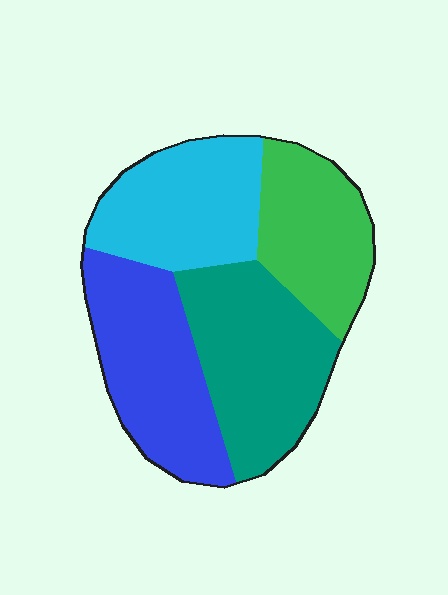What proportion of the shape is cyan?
Cyan covers around 25% of the shape.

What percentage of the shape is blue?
Blue covers around 25% of the shape.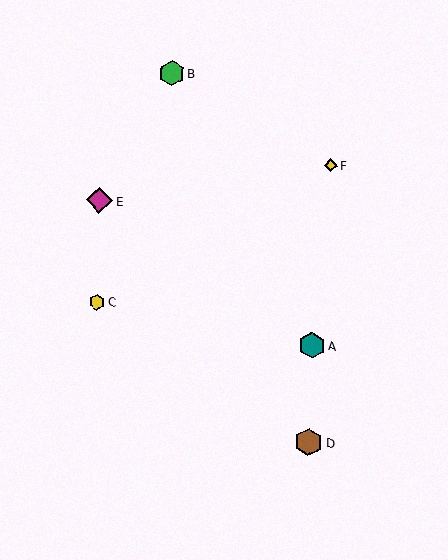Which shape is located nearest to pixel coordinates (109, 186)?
The magenta diamond (labeled E) at (99, 201) is nearest to that location.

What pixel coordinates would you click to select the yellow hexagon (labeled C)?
Click at (97, 302) to select the yellow hexagon C.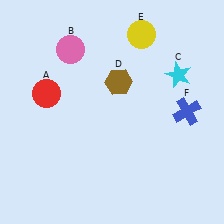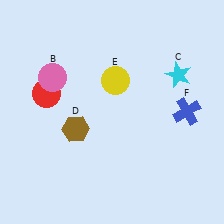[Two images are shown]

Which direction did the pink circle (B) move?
The pink circle (B) moved down.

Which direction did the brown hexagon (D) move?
The brown hexagon (D) moved down.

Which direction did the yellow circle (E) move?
The yellow circle (E) moved down.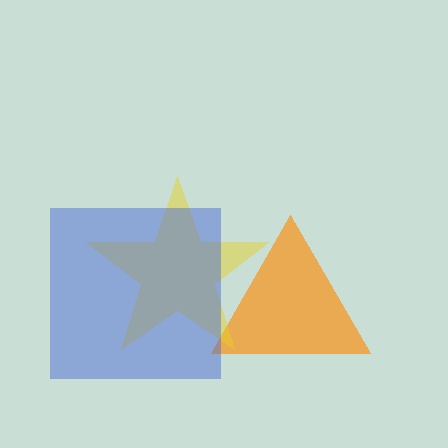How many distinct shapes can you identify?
There are 3 distinct shapes: an orange triangle, a yellow star, a blue square.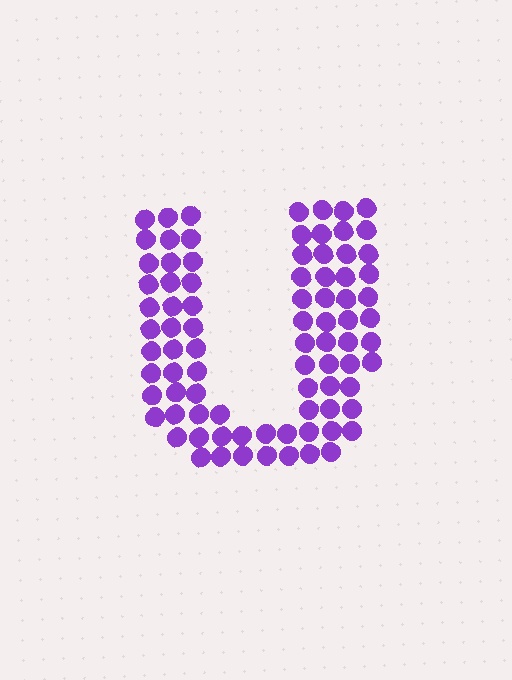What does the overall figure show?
The overall figure shows the letter U.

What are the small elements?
The small elements are circles.